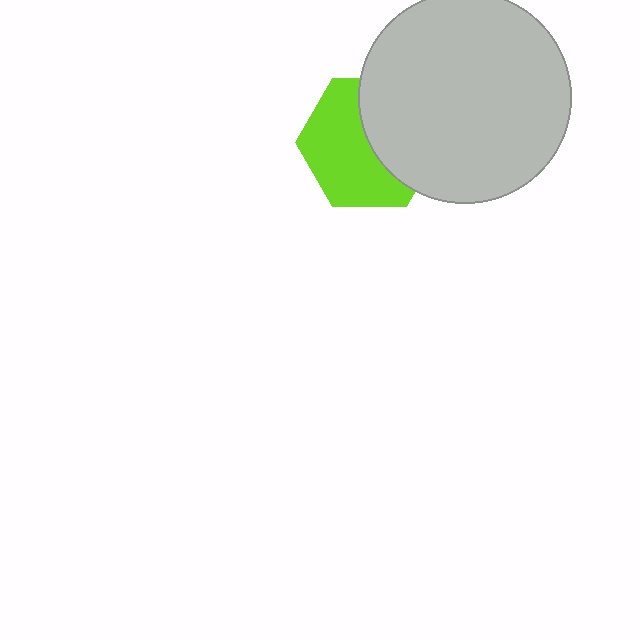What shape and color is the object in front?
The object in front is a light gray circle.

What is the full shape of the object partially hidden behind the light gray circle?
The partially hidden object is a lime hexagon.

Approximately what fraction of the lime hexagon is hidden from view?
Roughly 44% of the lime hexagon is hidden behind the light gray circle.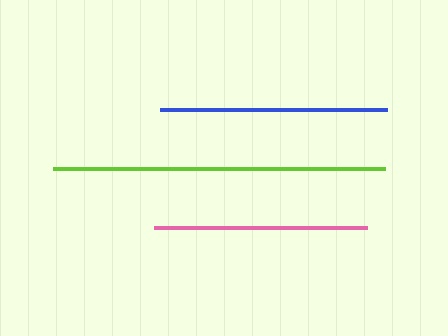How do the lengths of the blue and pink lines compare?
The blue and pink lines are approximately the same length.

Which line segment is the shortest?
The pink line is the shortest at approximately 212 pixels.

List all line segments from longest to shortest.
From longest to shortest: lime, blue, pink.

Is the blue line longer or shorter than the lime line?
The lime line is longer than the blue line.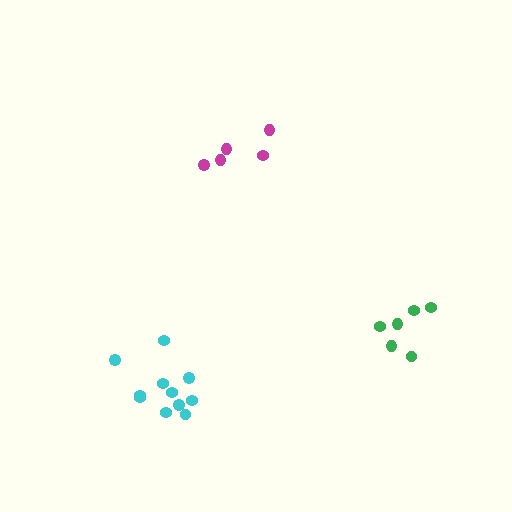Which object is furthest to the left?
The cyan cluster is leftmost.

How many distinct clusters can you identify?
There are 3 distinct clusters.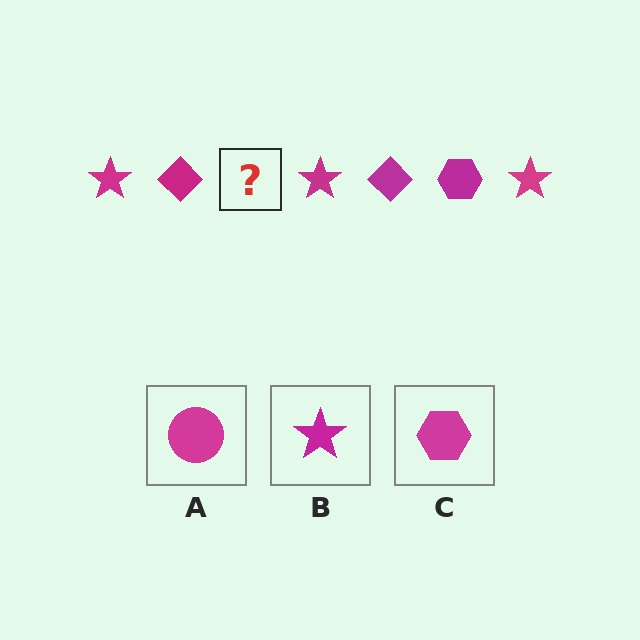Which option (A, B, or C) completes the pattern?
C.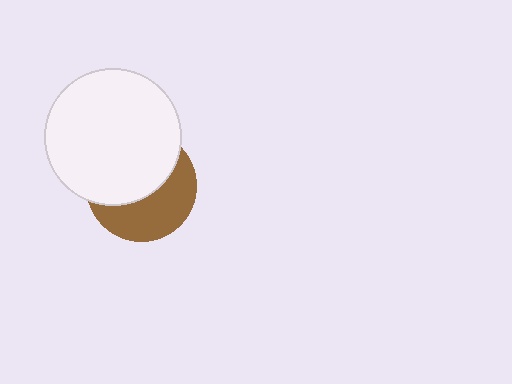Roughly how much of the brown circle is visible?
About half of it is visible (roughly 45%).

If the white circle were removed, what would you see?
You would see the complete brown circle.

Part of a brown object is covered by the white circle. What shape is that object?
It is a circle.